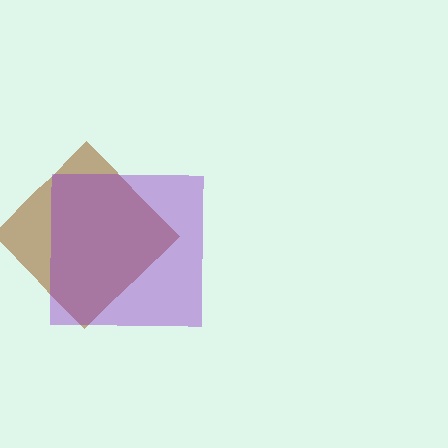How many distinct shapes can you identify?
There are 2 distinct shapes: a brown diamond, a purple square.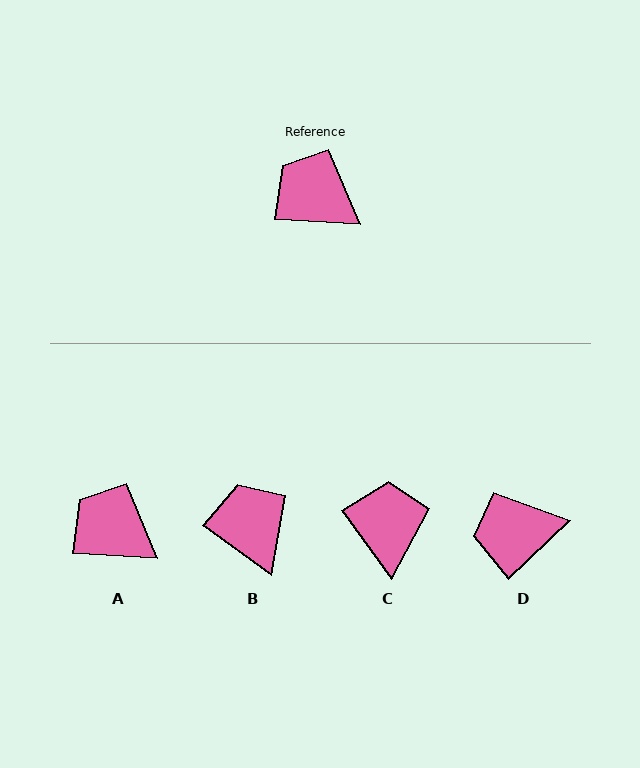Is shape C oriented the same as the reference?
No, it is off by about 51 degrees.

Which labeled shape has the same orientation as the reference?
A.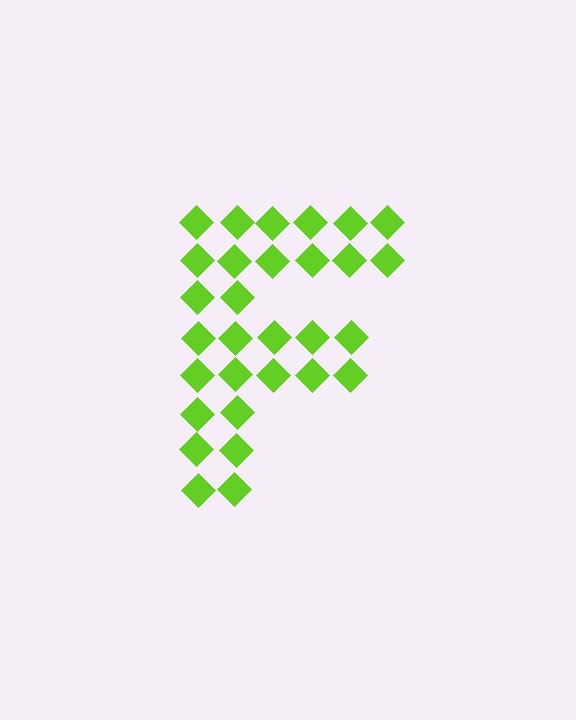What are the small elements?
The small elements are diamonds.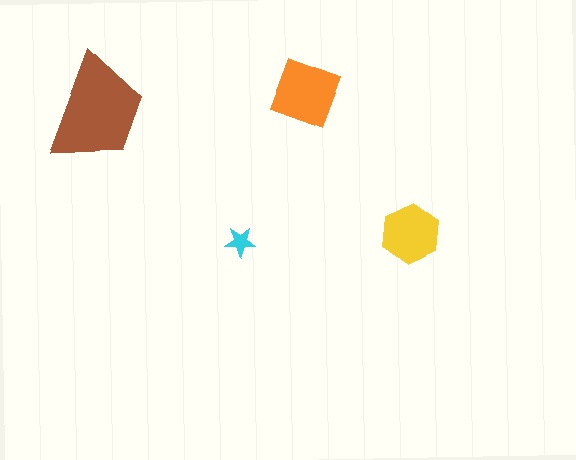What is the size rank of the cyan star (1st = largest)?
4th.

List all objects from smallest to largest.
The cyan star, the yellow hexagon, the orange diamond, the brown trapezoid.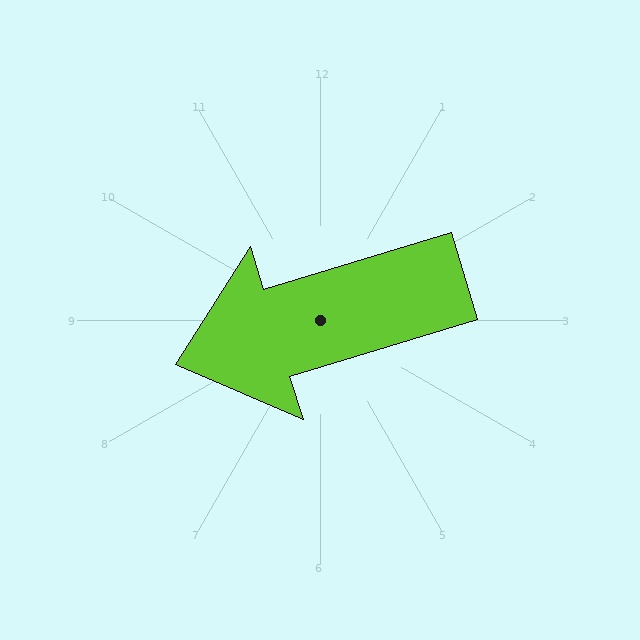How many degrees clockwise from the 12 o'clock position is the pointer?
Approximately 253 degrees.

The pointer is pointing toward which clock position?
Roughly 8 o'clock.